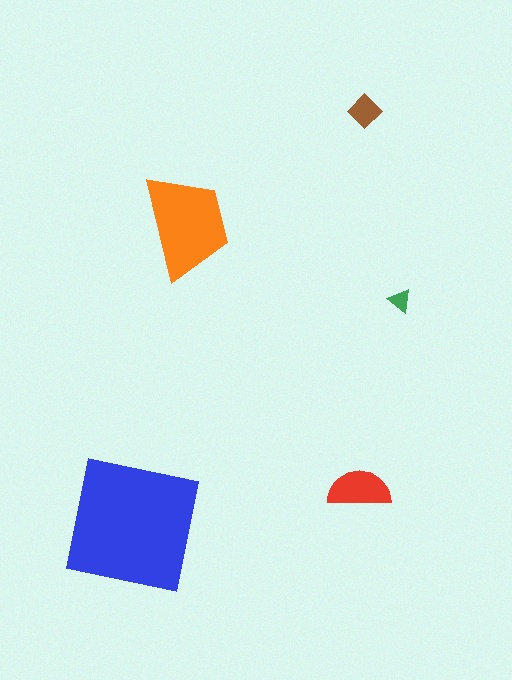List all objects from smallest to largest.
The green triangle, the brown diamond, the red semicircle, the orange trapezoid, the blue square.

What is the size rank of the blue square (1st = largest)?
1st.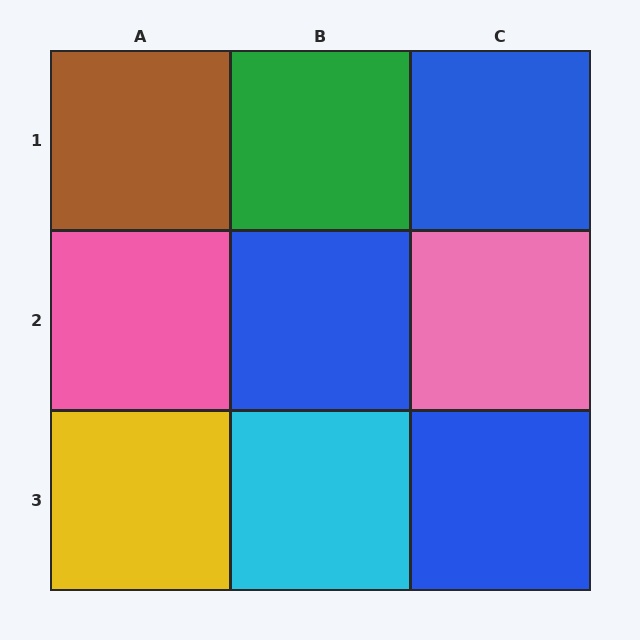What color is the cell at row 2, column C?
Pink.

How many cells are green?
1 cell is green.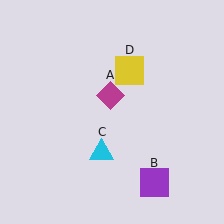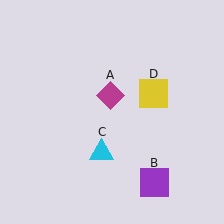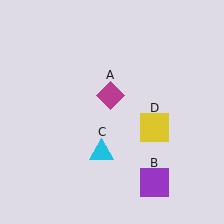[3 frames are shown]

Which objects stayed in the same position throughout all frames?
Magenta diamond (object A) and purple square (object B) and cyan triangle (object C) remained stationary.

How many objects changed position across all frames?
1 object changed position: yellow square (object D).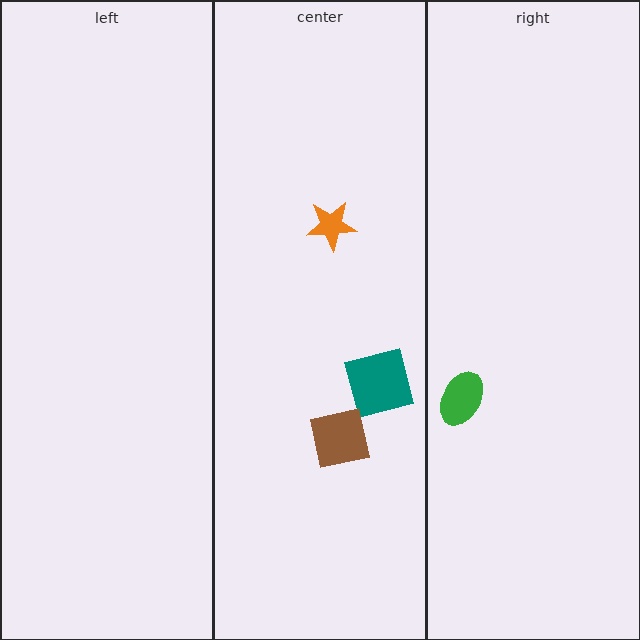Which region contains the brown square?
The center region.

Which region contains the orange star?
The center region.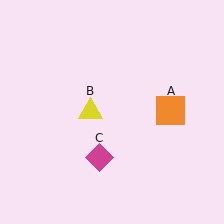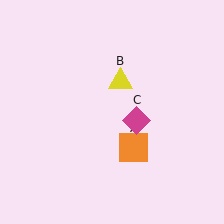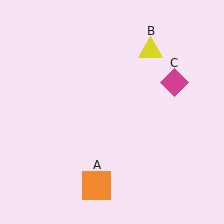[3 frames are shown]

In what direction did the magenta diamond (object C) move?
The magenta diamond (object C) moved up and to the right.